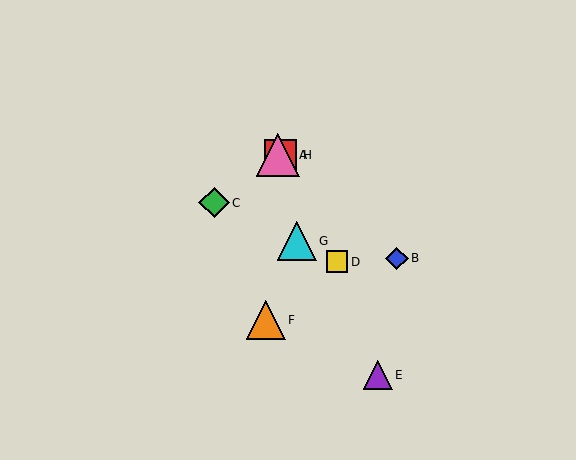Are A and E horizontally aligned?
No, A is at y≈155 and E is at y≈375.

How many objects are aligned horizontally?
2 objects (A, H) are aligned horizontally.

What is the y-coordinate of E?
Object E is at y≈375.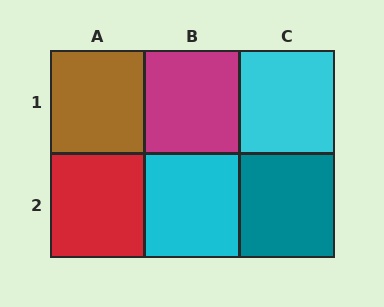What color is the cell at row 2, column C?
Teal.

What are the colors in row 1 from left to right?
Brown, magenta, cyan.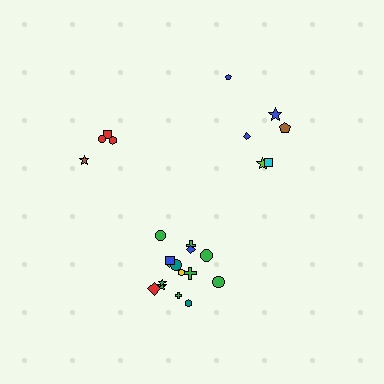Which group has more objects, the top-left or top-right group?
The top-right group.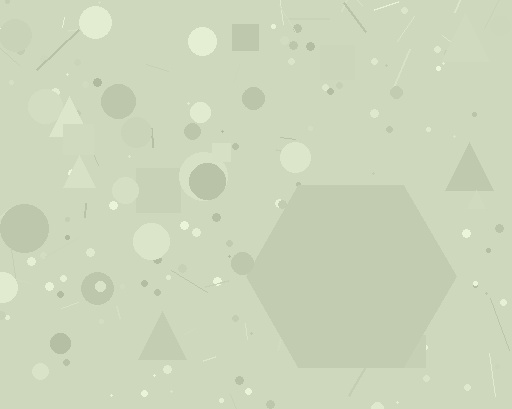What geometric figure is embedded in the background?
A hexagon is embedded in the background.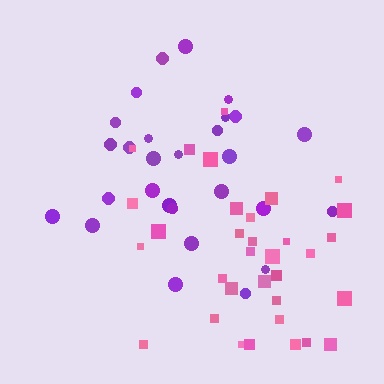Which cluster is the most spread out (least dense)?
Purple.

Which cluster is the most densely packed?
Pink.